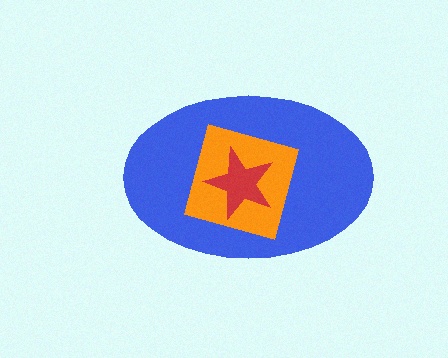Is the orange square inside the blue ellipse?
Yes.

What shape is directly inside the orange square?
The red star.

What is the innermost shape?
The red star.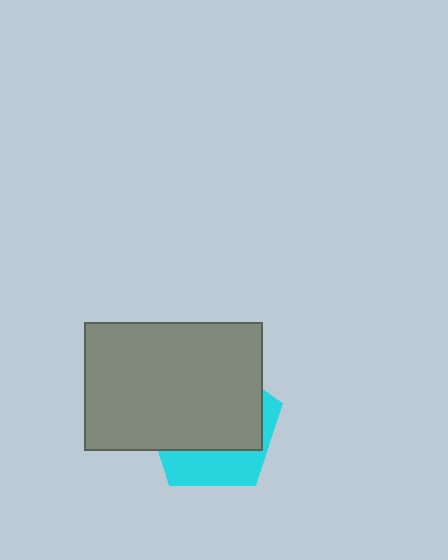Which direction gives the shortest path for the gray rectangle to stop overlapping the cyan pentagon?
Moving up gives the shortest separation.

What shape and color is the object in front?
The object in front is a gray rectangle.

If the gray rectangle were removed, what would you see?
You would see the complete cyan pentagon.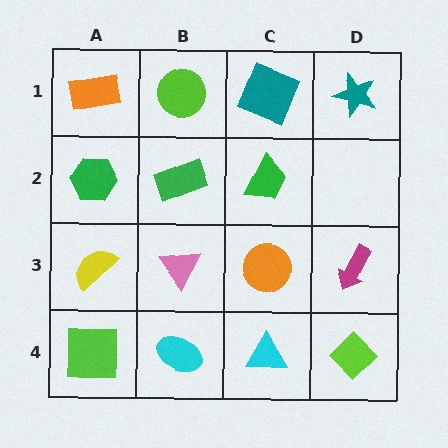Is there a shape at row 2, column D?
No, that cell is empty.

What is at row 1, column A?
An orange rectangle.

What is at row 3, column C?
An orange circle.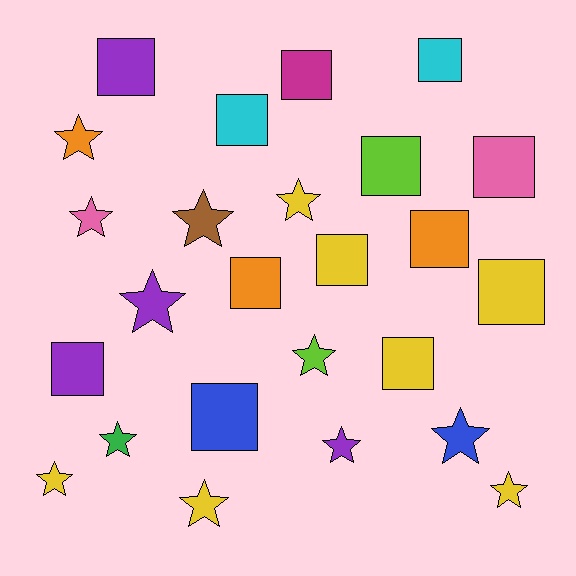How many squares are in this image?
There are 13 squares.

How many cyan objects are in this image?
There are 2 cyan objects.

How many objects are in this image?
There are 25 objects.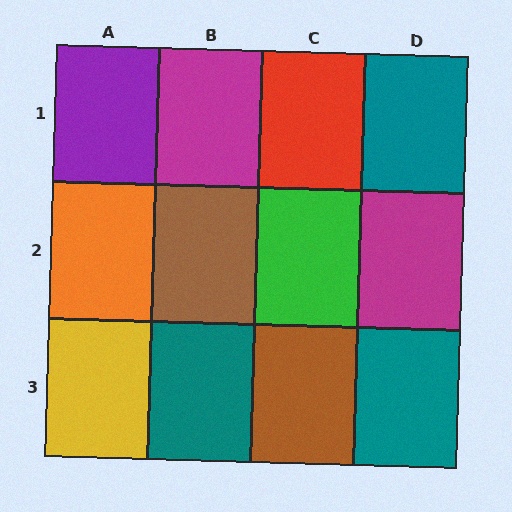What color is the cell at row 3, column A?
Yellow.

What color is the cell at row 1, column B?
Magenta.